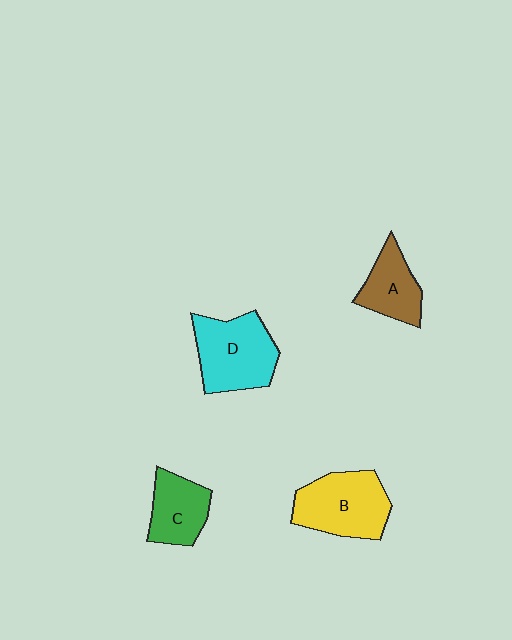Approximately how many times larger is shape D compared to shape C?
Approximately 1.5 times.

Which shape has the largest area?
Shape D (cyan).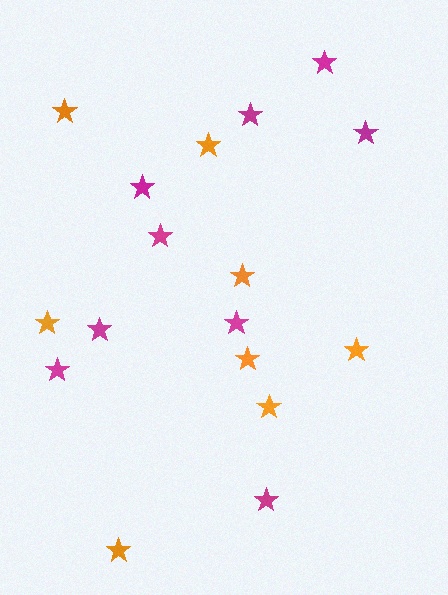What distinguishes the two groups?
There are 2 groups: one group of orange stars (8) and one group of magenta stars (9).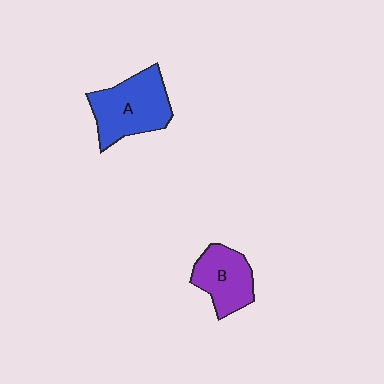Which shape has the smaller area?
Shape B (purple).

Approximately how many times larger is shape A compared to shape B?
Approximately 1.4 times.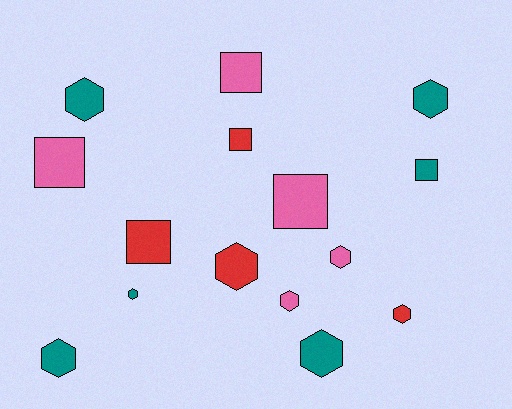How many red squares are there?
There are 2 red squares.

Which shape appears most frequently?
Hexagon, with 9 objects.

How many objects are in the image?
There are 15 objects.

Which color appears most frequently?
Teal, with 6 objects.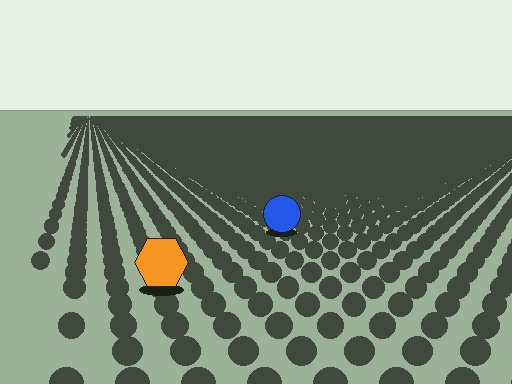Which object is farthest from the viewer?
The blue circle is farthest from the viewer. It appears smaller and the ground texture around it is denser.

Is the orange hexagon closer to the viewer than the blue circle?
Yes. The orange hexagon is closer — you can tell from the texture gradient: the ground texture is coarser near it.